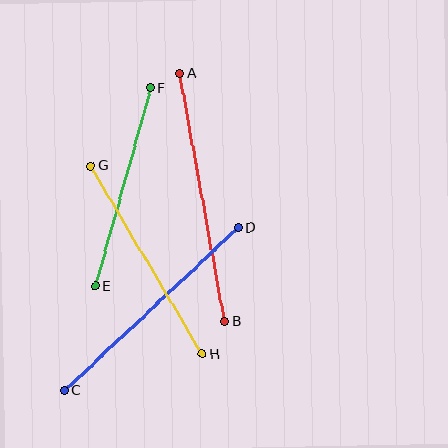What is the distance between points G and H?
The distance is approximately 219 pixels.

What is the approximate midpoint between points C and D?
The midpoint is at approximately (151, 309) pixels.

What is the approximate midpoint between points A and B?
The midpoint is at approximately (202, 197) pixels.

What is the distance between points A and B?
The distance is approximately 252 pixels.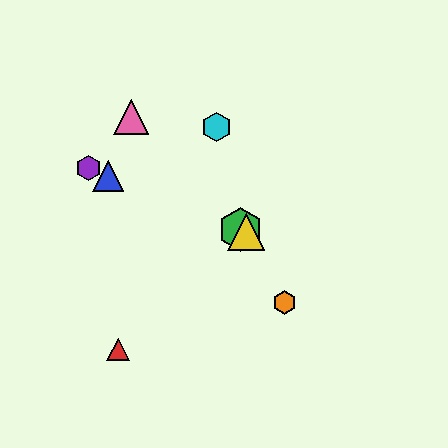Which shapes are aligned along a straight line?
The blue triangle, the green hexagon, the yellow triangle, the purple hexagon are aligned along a straight line.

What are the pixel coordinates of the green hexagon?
The green hexagon is at (241, 230).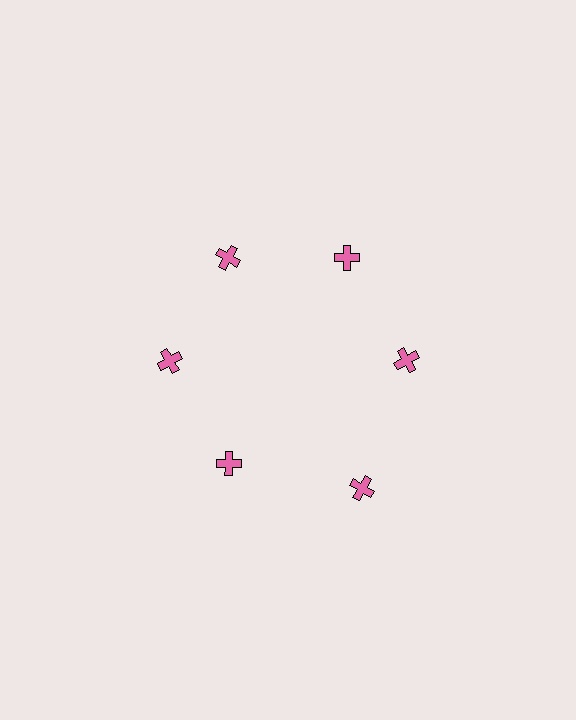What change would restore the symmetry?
The symmetry would be restored by moving it inward, back onto the ring so that all 6 crosses sit at equal angles and equal distance from the center.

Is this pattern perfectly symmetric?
No. The 6 pink crosses are arranged in a ring, but one element near the 5 o'clock position is pushed outward from the center, breaking the 6-fold rotational symmetry.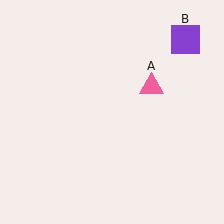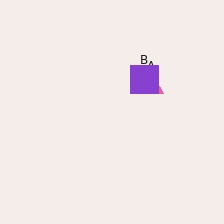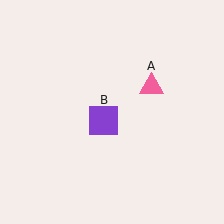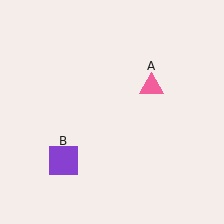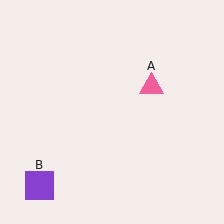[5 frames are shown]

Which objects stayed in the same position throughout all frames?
Pink triangle (object A) remained stationary.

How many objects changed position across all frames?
1 object changed position: purple square (object B).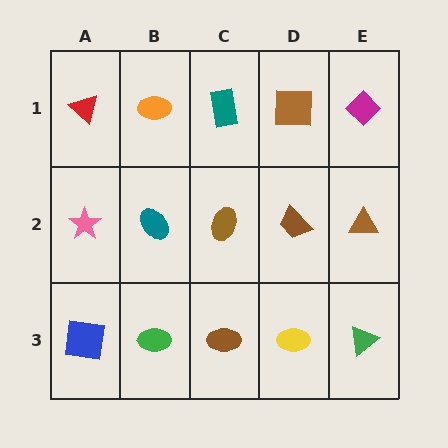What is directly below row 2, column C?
A brown ellipse.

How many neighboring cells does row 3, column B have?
3.